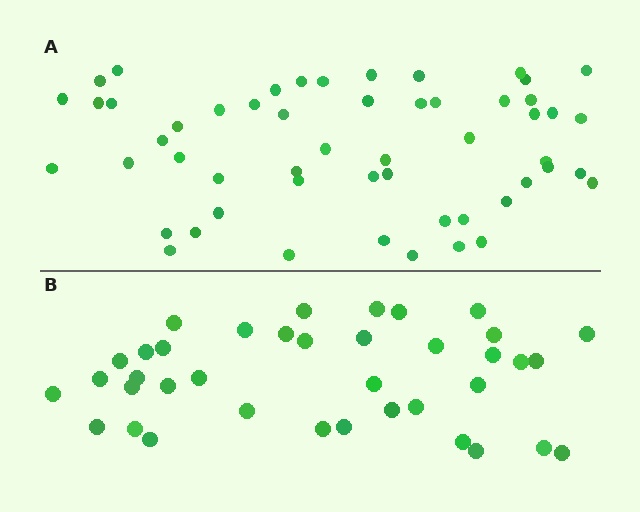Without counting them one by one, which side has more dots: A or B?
Region A (the top region) has more dots.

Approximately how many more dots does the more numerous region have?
Region A has approximately 15 more dots than region B.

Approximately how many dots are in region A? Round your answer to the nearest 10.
About 50 dots. (The exact count is 54, which rounds to 50.)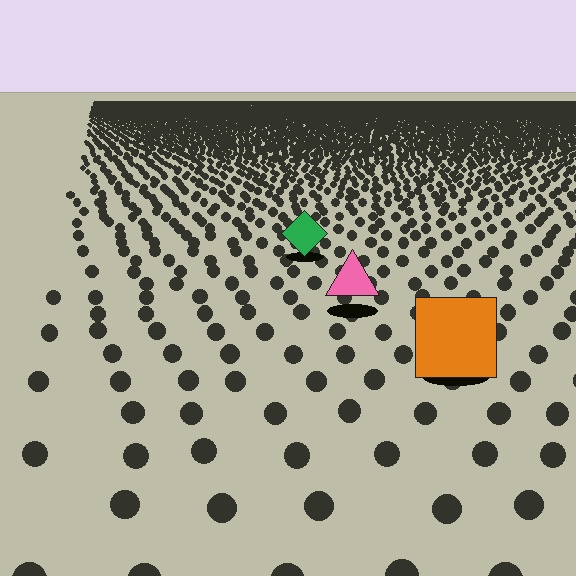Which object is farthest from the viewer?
The green diamond is farthest from the viewer. It appears smaller and the ground texture around it is denser.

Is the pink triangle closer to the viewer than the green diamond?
Yes. The pink triangle is closer — you can tell from the texture gradient: the ground texture is coarser near it.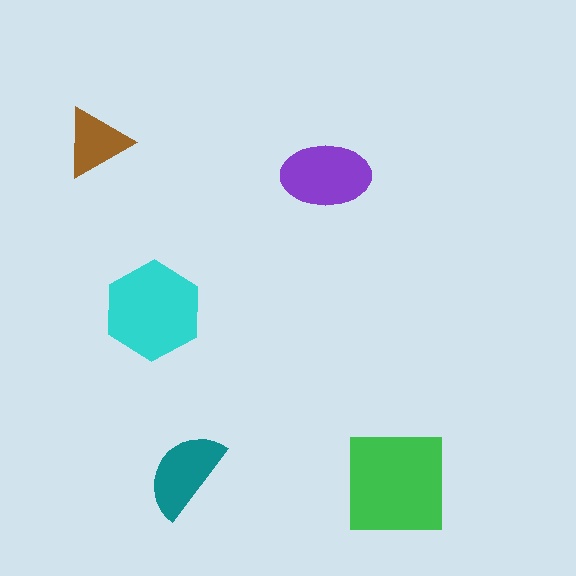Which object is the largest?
The green square.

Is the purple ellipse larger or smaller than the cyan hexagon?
Smaller.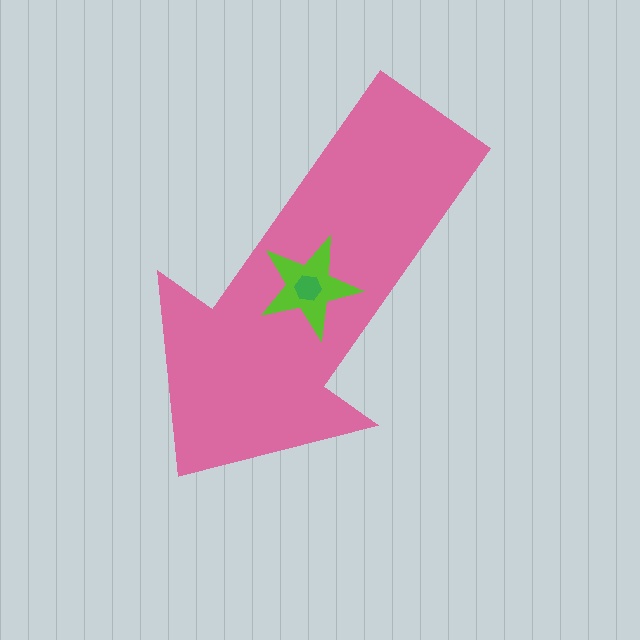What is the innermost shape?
The green hexagon.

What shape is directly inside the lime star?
The green hexagon.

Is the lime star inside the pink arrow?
Yes.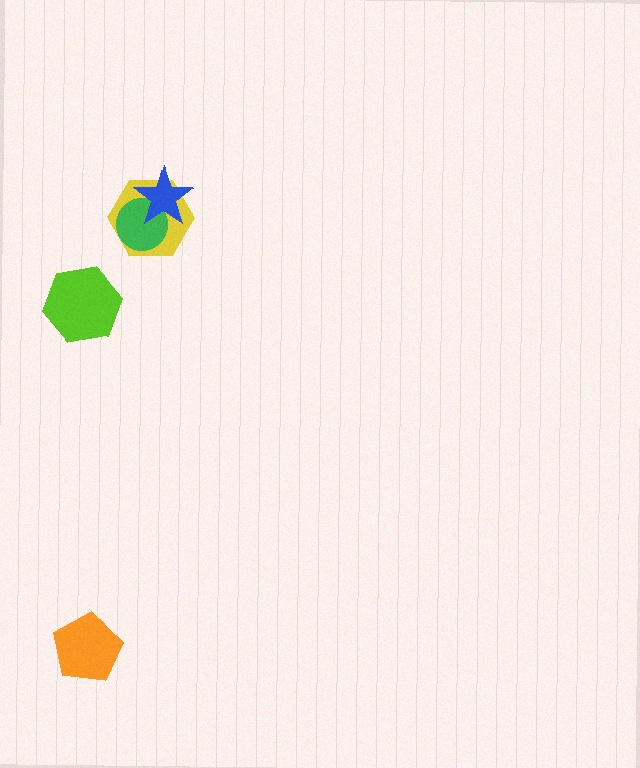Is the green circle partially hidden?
Yes, it is partially covered by another shape.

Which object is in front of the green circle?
The blue star is in front of the green circle.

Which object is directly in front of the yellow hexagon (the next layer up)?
The green circle is directly in front of the yellow hexagon.